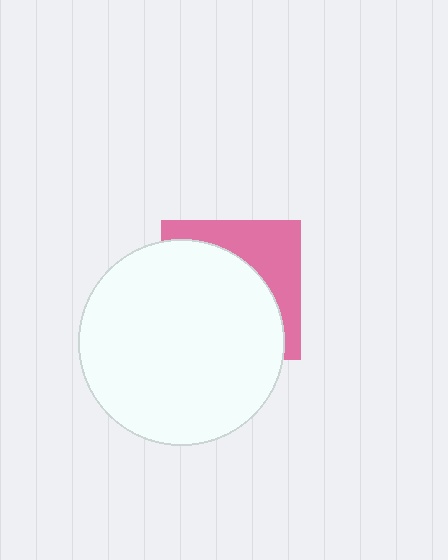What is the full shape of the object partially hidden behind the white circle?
The partially hidden object is a pink square.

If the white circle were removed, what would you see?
You would see the complete pink square.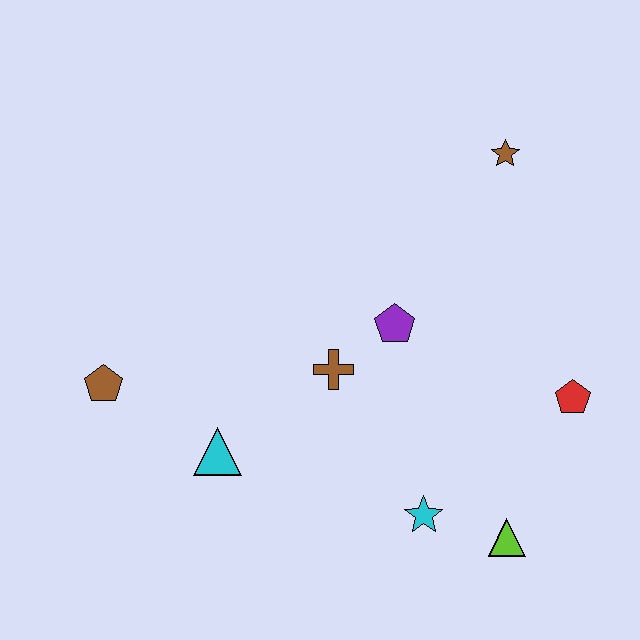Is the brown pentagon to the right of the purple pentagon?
No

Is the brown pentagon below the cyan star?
No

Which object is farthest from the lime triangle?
The brown pentagon is farthest from the lime triangle.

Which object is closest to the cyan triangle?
The brown pentagon is closest to the cyan triangle.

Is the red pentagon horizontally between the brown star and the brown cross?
No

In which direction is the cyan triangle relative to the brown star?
The cyan triangle is below the brown star.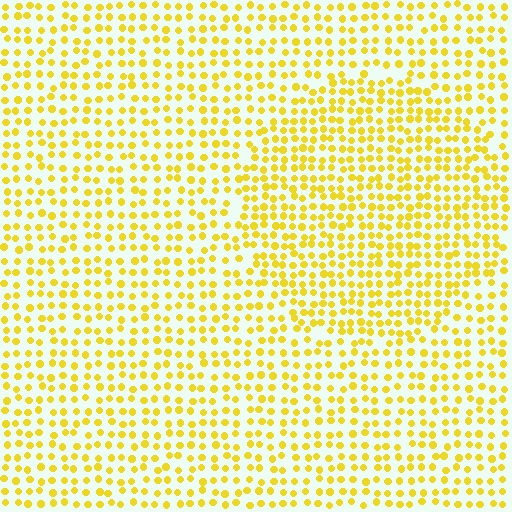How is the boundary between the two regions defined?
The boundary is defined by a change in element density (approximately 1.4x ratio). All elements are the same color, size, and shape.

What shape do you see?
I see a circle.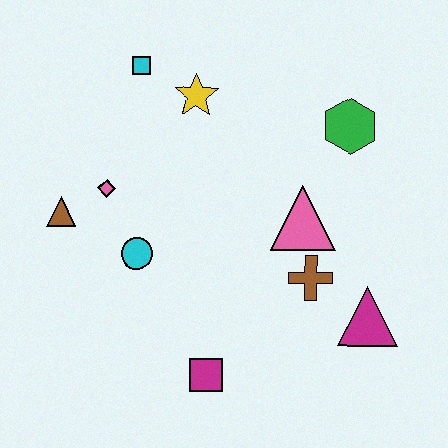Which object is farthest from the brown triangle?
The magenta triangle is farthest from the brown triangle.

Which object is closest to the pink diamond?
The brown triangle is closest to the pink diamond.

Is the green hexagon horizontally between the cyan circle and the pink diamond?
No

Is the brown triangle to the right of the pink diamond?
No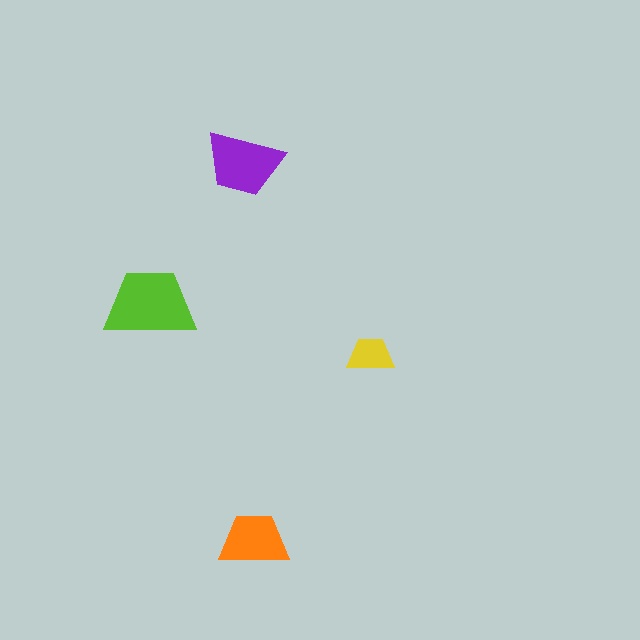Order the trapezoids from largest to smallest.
the lime one, the purple one, the orange one, the yellow one.